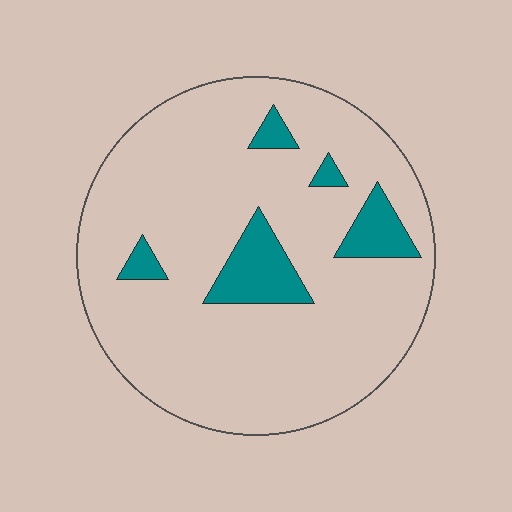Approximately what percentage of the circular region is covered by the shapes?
Approximately 10%.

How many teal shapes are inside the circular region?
5.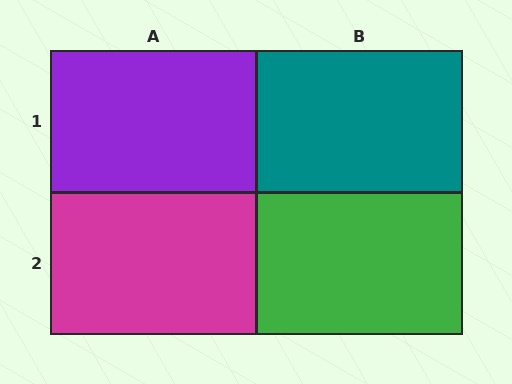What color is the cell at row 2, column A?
Magenta.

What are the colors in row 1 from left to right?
Purple, teal.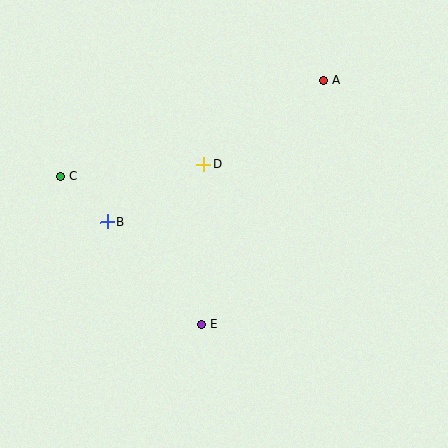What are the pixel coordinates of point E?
Point E is at (201, 324).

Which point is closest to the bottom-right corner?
Point E is closest to the bottom-right corner.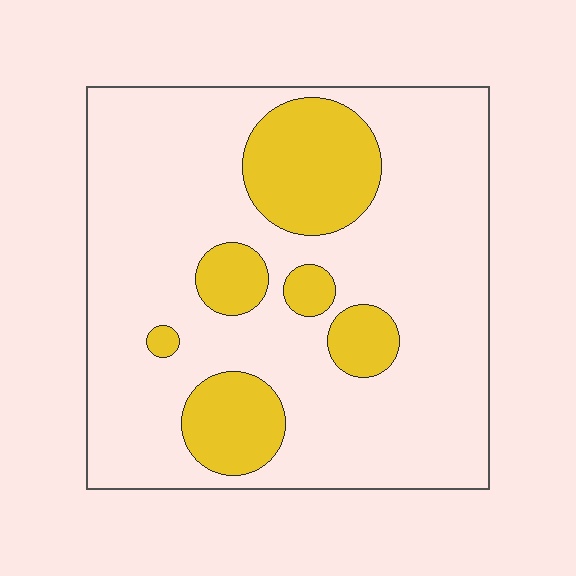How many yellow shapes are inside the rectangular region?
6.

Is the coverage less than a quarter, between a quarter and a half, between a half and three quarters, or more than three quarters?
Less than a quarter.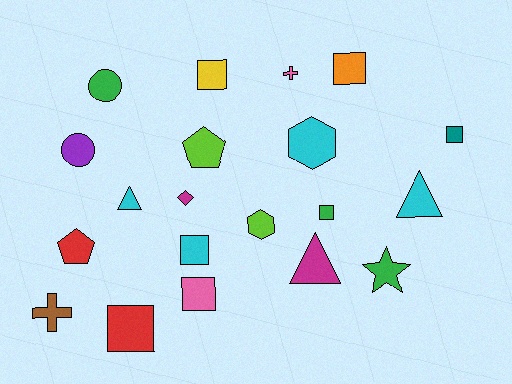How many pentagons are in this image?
There are 2 pentagons.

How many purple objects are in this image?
There is 1 purple object.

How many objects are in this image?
There are 20 objects.